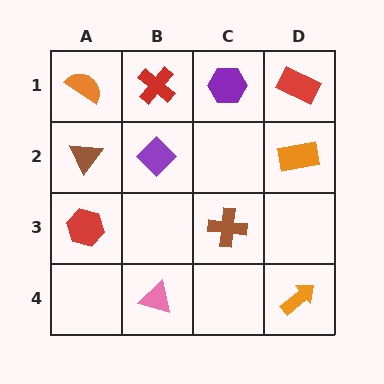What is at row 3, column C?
A brown cross.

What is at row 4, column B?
A pink triangle.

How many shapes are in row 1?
4 shapes.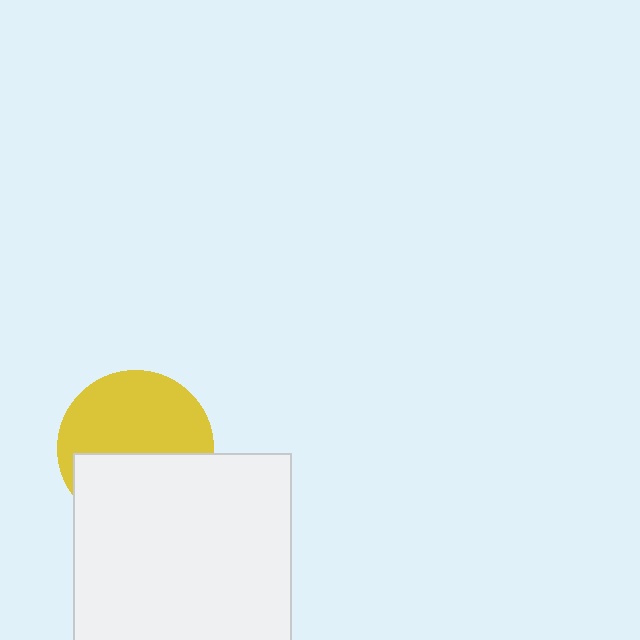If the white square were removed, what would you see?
You would see the complete yellow circle.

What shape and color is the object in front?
The object in front is a white square.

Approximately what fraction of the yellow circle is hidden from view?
Roughly 44% of the yellow circle is hidden behind the white square.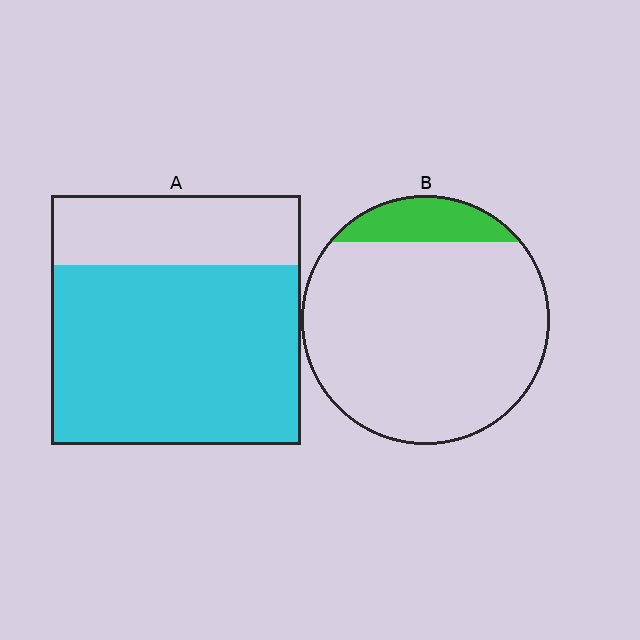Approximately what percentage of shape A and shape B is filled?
A is approximately 70% and B is approximately 15%.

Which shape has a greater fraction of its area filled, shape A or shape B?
Shape A.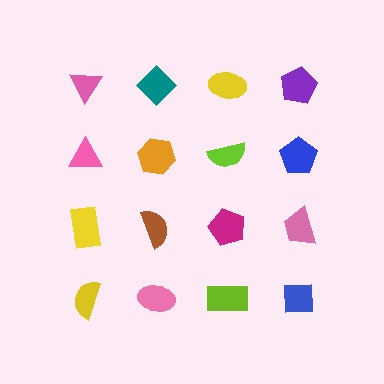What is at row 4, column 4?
A blue square.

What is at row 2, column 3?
A lime semicircle.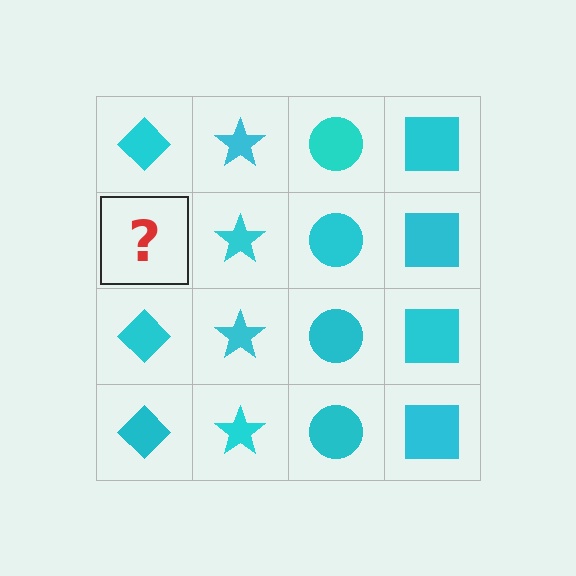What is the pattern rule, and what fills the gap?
The rule is that each column has a consistent shape. The gap should be filled with a cyan diamond.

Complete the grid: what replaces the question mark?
The question mark should be replaced with a cyan diamond.